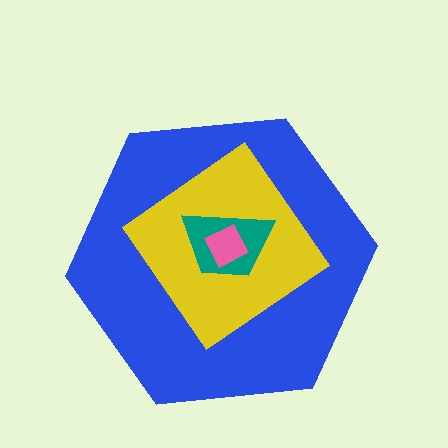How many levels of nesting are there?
4.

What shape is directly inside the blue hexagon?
The yellow diamond.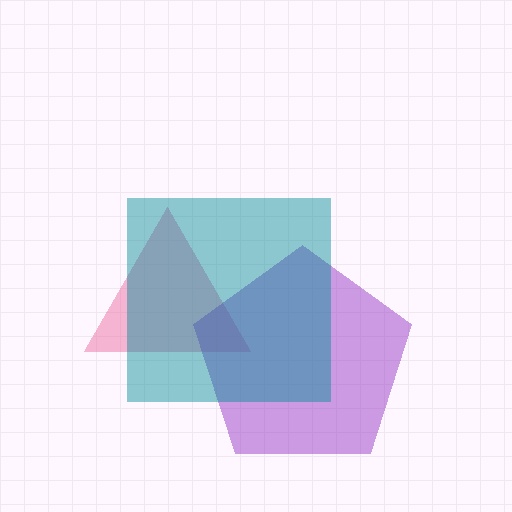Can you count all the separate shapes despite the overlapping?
Yes, there are 3 separate shapes.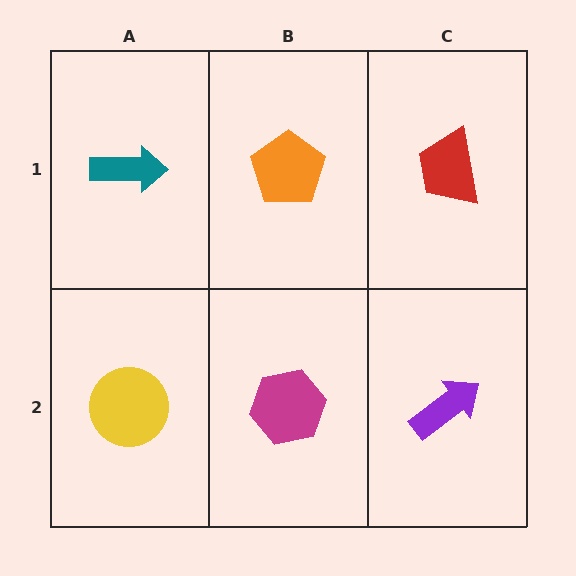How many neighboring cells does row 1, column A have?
2.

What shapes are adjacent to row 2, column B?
An orange pentagon (row 1, column B), a yellow circle (row 2, column A), a purple arrow (row 2, column C).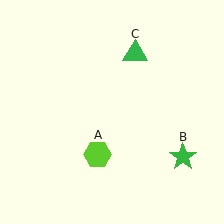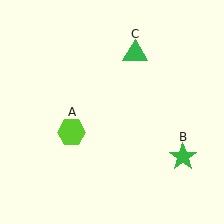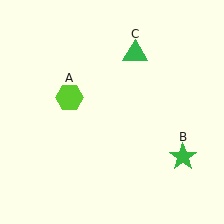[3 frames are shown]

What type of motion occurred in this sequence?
The lime hexagon (object A) rotated clockwise around the center of the scene.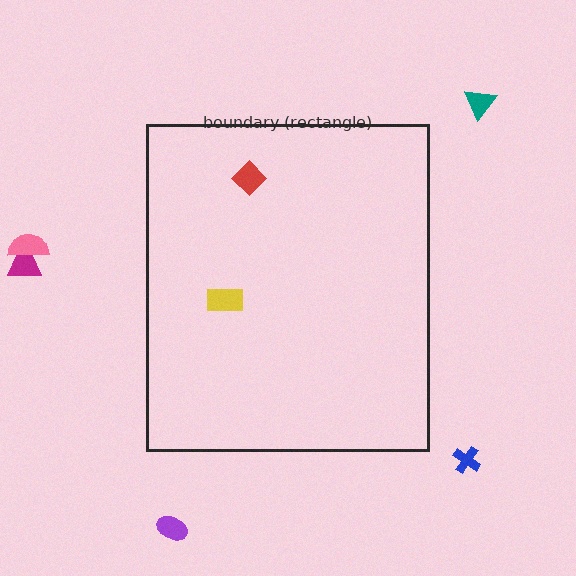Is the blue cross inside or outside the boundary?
Outside.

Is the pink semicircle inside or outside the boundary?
Outside.